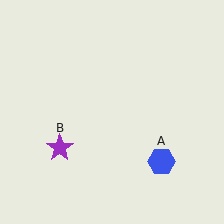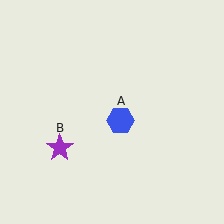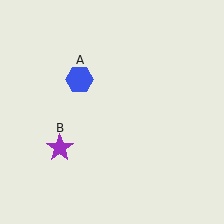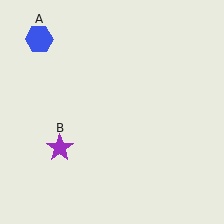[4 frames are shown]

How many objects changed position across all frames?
1 object changed position: blue hexagon (object A).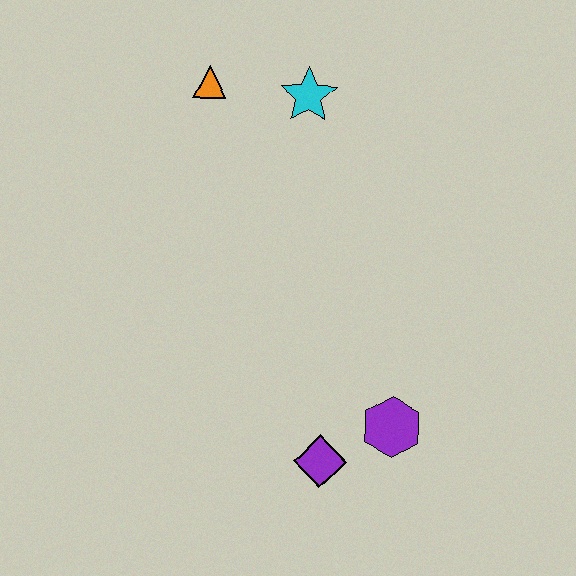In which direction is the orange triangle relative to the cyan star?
The orange triangle is to the left of the cyan star.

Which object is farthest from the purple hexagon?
The orange triangle is farthest from the purple hexagon.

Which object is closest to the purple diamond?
The purple hexagon is closest to the purple diamond.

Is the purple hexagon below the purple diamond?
No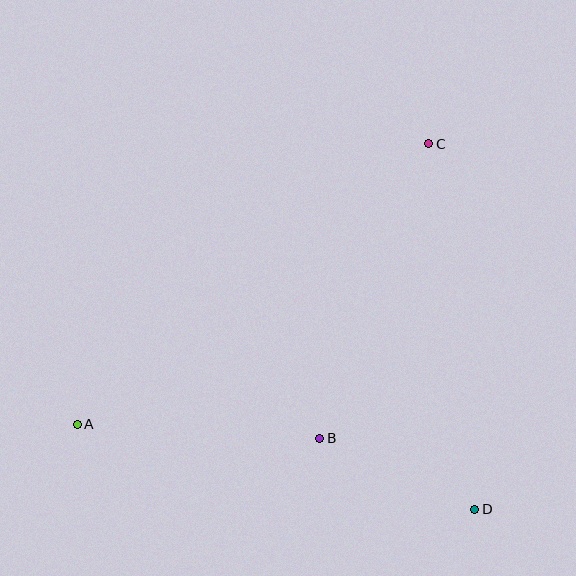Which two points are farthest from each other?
Points A and C are farthest from each other.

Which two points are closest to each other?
Points B and D are closest to each other.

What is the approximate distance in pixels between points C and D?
The distance between C and D is approximately 368 pixels.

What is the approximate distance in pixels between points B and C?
The distance between B and C is approximately 314 pixels.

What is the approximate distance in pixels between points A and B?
The distance between A and B is approximately 243 pixels.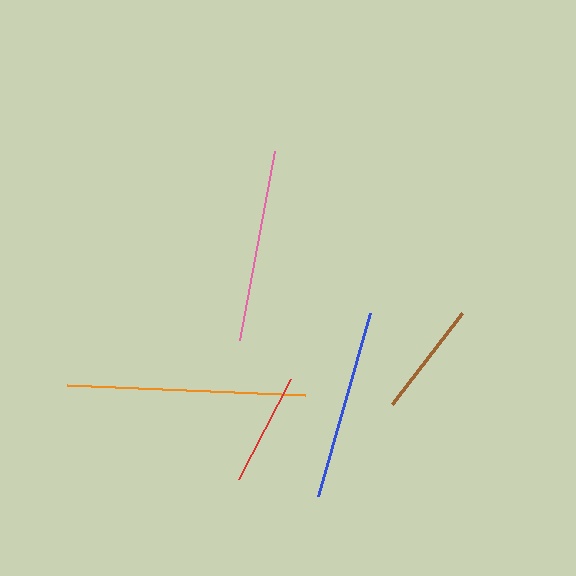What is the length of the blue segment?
The blue segment is approximately 190 pixels long.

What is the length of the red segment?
The red segment is approximately 112 pixels long.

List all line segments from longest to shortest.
From longest to shortest: orange, pink, blue, brown, red.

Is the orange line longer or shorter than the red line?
The orange line is longer than the red line.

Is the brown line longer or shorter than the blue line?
The blue line is longer than the brown line.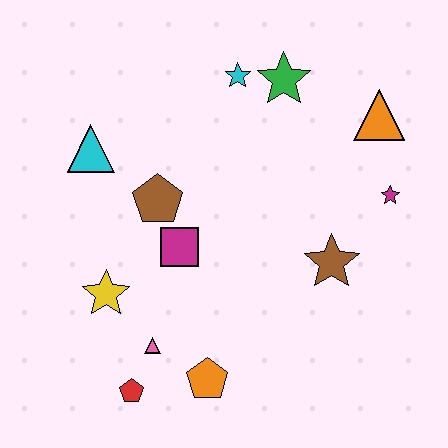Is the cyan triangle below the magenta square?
No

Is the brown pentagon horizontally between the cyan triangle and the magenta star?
Yes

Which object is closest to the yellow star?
The pink triangle is closest to the yellow star.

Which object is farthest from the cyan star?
The red pentagon is farthest from the cyan star.